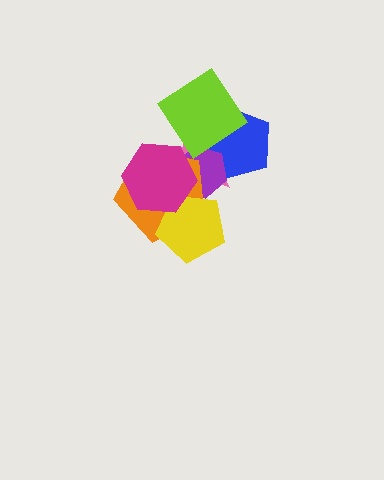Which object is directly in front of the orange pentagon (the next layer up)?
The yellow pentagon is directly in front of the orange pentagon.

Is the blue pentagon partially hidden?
Yes, it is partially covered by another shape.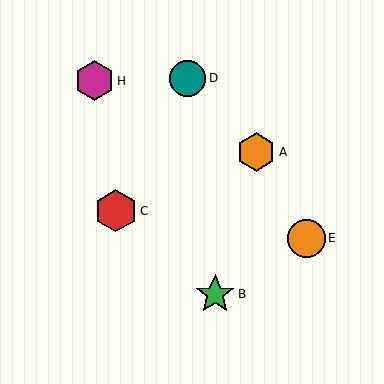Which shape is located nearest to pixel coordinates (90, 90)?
The magenta hexagon (labeled H) at (94, 81) is nearest to that location.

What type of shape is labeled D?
Shape D is a teal circle.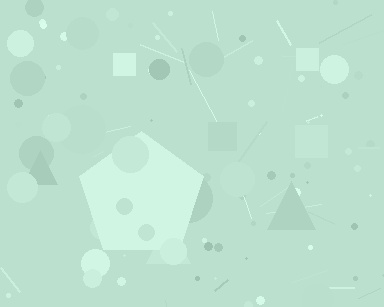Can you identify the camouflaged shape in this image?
The camouflaged shape is a pentagon.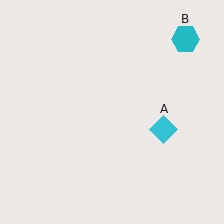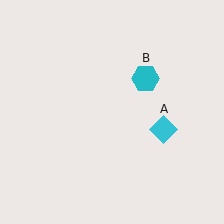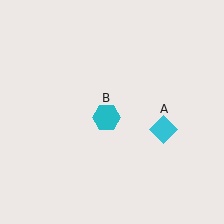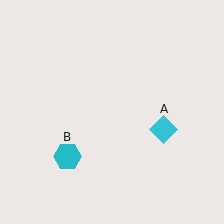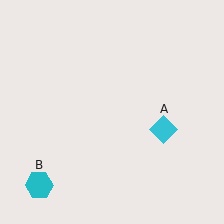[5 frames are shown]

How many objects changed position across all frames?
1 object changed position: cyan hexagon (object B).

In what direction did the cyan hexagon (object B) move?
The cyan hexagon (object B) moved down and to the left.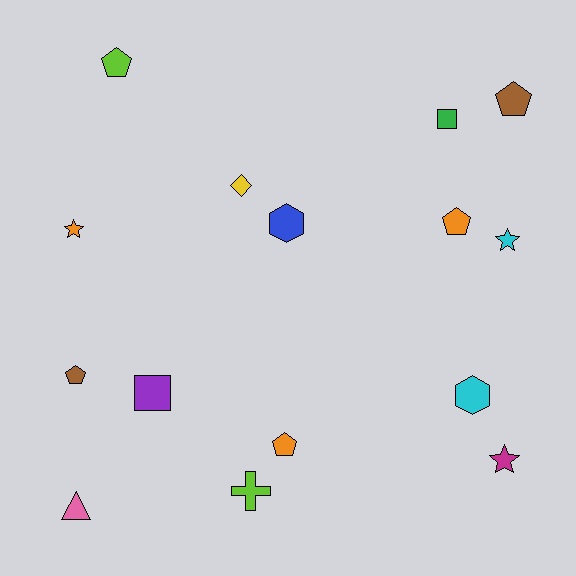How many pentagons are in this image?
There are 5 pentagons.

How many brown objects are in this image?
There are 2 brown objects.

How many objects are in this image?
There are 15 objects.